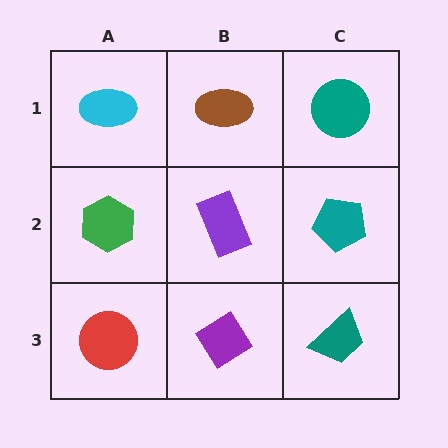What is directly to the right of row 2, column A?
A purple rectangle.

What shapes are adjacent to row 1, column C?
A teal pentagon (row 2, column C), a brown ellipse (row 1, column B).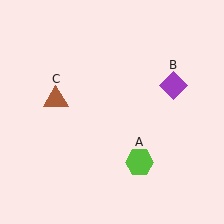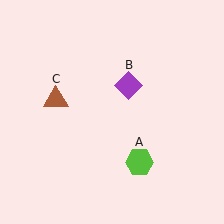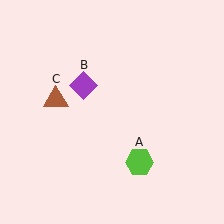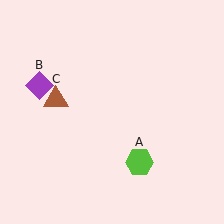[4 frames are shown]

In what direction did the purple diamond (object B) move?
The purple diamond (object B) moved left.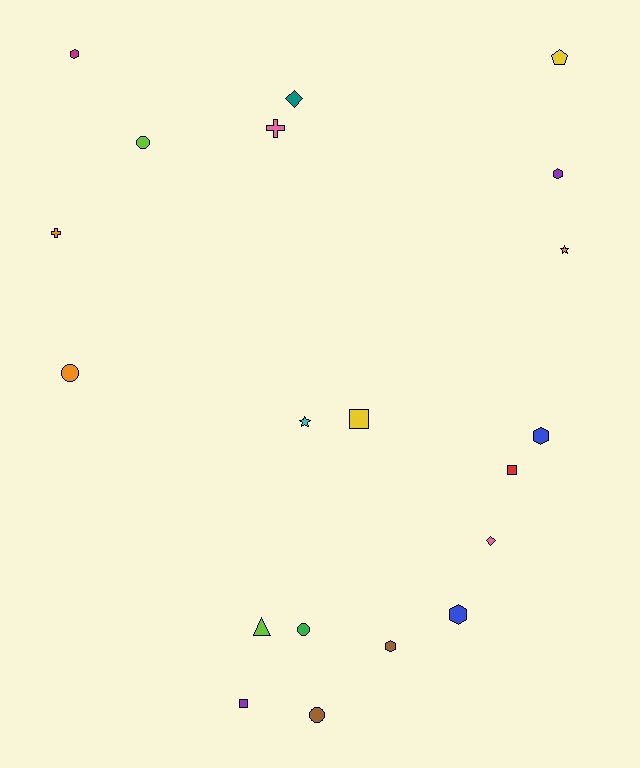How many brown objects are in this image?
There are 2 brown objects.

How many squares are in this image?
There are 3 squares.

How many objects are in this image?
There are 20 objects.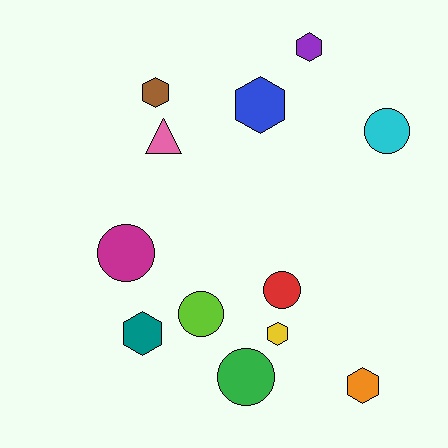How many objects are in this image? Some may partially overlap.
There are 12 objects.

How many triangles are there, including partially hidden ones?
There is 1 triangle.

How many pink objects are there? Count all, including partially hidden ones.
There is 1 pink object.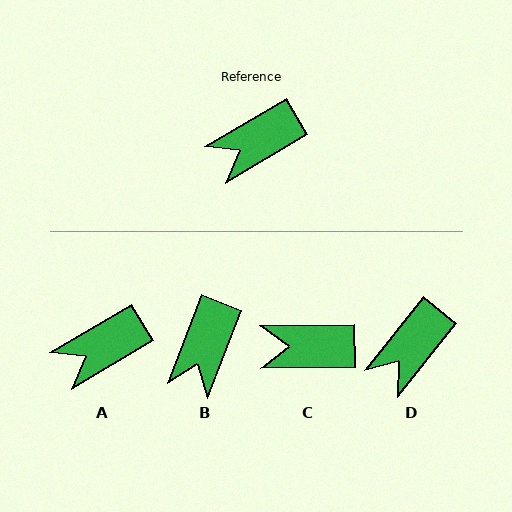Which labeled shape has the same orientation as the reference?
A.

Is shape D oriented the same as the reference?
No, it is off by about 21 degrees.